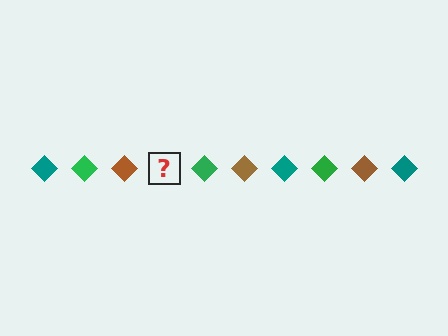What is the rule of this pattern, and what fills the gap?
The rule is that the pattern cycles through teal, green, brown diamonds. The gap should be filled with a teal diamond.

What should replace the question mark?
The question mark should be replaced with a teal diamond.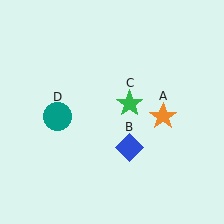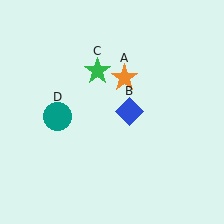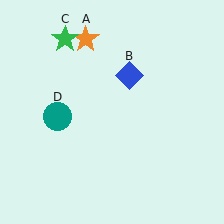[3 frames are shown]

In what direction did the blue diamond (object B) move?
The blue diamond (object B) moved up.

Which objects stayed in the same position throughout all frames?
Teal circle (object D) remained stationary.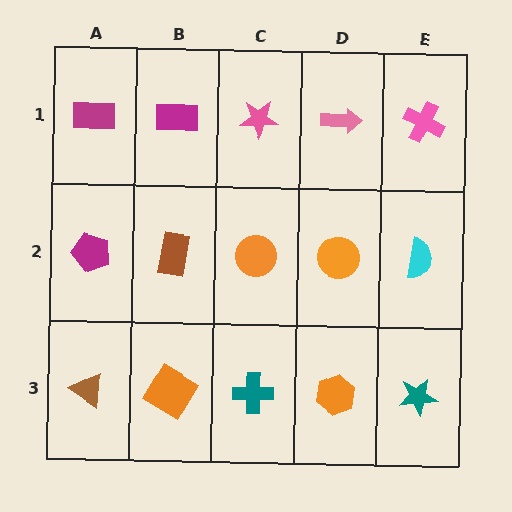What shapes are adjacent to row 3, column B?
A brown rectangle (row 2, column B), a brown triangle (row 3, column A), a teal cross (row 3, column C).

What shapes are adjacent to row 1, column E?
A cyan semicircle (row 2, column E), a pink arrow (row 1, column D).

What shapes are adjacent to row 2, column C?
A pink star (row 1, column C), a teal cross (row 3, column C), a brown rectangle (row 2, column B), an orange circle (row 2, column D).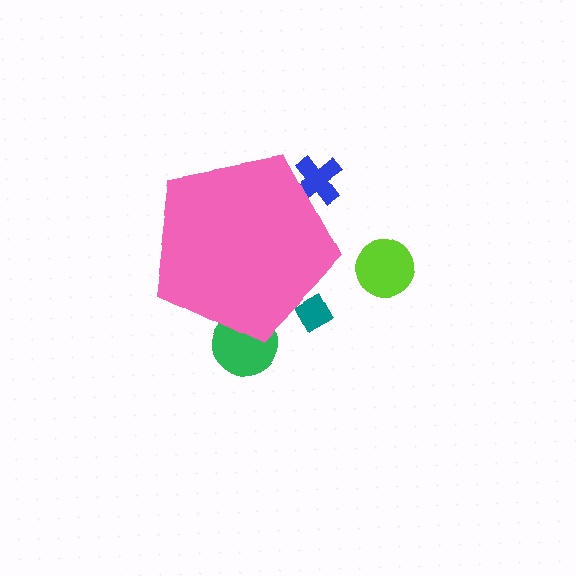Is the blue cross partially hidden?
Yes, the blue cross is partially hidden behind the pink pentagon.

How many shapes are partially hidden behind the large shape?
3 shapes are partially hidden.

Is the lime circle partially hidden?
No, the lime circle is fully visible.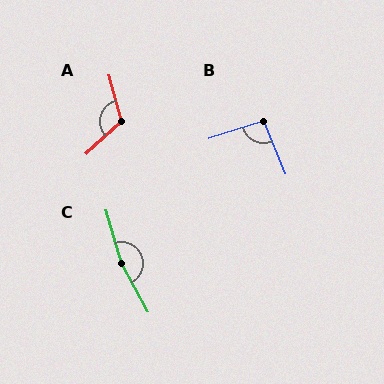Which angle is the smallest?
B, at approximately 94 degrees.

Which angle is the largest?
C, at approximately 167 degrees.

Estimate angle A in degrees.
Approximately 118 degrees.